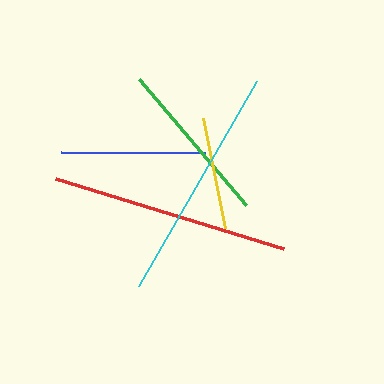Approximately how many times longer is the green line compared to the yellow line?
The green line is approximately 1.5 times the length of the yellow line.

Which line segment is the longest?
The red line is the longest at approximately 239 pixels.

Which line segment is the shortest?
The yellow line is the shortest at approximately 112 pixels.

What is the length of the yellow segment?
The yellow segment is approximately 112 pixels long.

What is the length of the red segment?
The red segment is approximately 239 pixels long.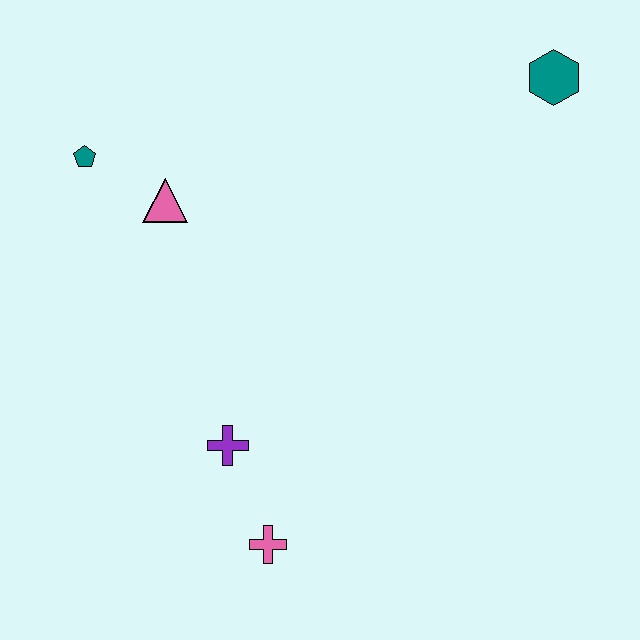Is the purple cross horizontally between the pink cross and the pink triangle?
Yes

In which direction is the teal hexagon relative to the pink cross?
The teal hexagon is above the pink cross.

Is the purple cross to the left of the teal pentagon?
No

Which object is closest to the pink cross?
The purple cross is closest to the pink cross.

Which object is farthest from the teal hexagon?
The pink cross is farthest from the teal hexagon.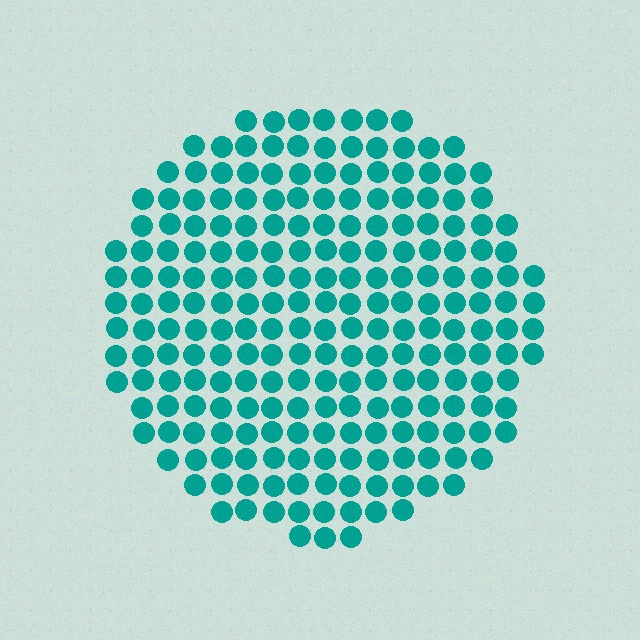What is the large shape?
The large shape is a circle.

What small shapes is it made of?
It is made of small circles.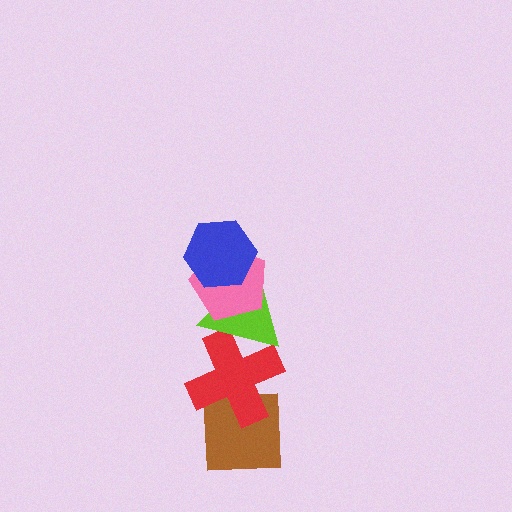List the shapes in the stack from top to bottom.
From top to bottom: the blue hexagon, the pink pentagon, the lime triangle, the red cross, the brown square.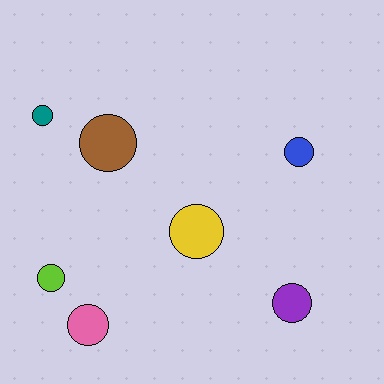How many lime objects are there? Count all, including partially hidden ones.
There is 1 lime object.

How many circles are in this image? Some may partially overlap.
There are 7 circles.